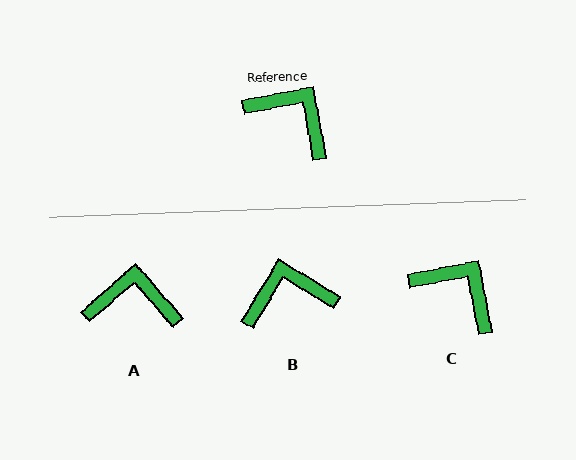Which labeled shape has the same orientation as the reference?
C.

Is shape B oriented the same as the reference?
No, it is off by about 48 degrees.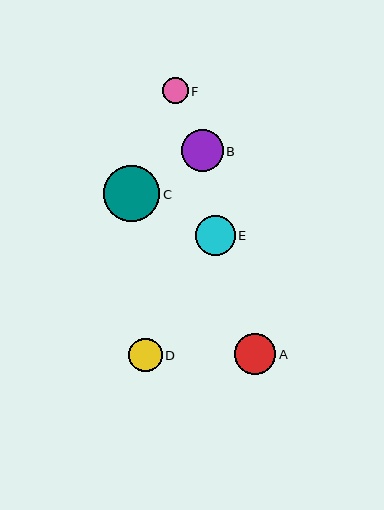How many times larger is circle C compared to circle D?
Circle C is approximately 1.7 times the size of circle D.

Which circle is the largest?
Circle C is the largest with a size of approximately 57 pixels.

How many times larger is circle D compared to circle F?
Circle D is approximately 1.3 times the size of circle F.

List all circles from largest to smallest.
From largest to smallest: C, B, A, E, D, F.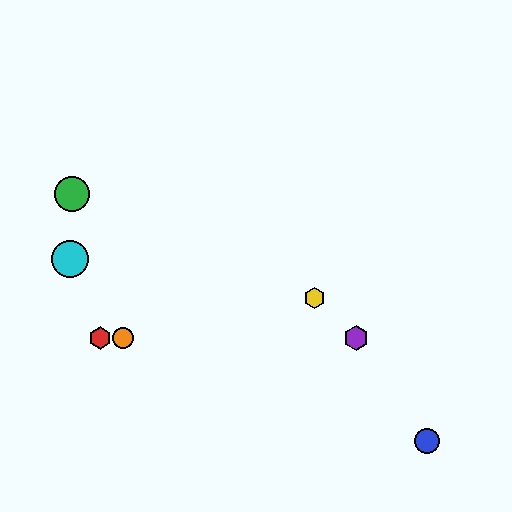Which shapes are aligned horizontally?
The red hexagon, the purple hexagon, the orange circle are aligned horizontally.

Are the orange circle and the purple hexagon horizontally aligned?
Yes, both are at y≈338.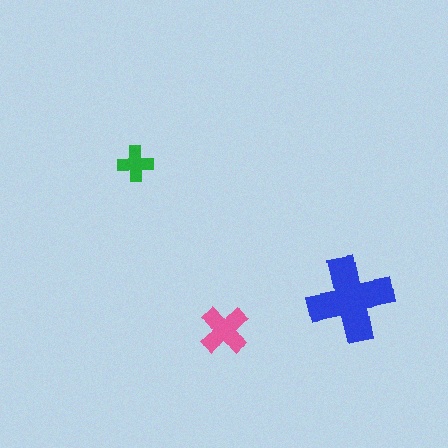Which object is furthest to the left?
The green cross is leftmost.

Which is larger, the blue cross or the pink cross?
The blue one.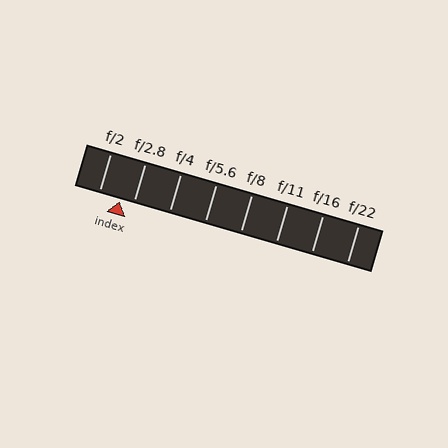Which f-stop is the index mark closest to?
The index mark is closest to f/2.8.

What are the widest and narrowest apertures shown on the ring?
The widest aperture shown is f/2 and the narrowest is f/22.